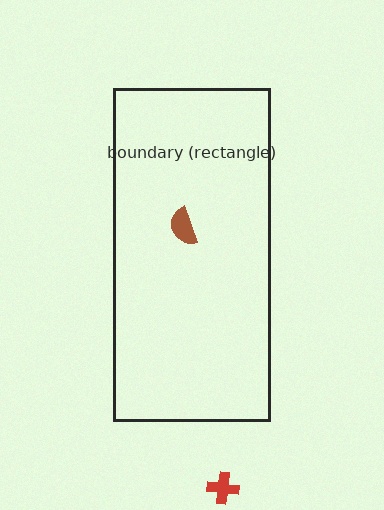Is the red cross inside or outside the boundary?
Outside.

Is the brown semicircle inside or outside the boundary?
Inside.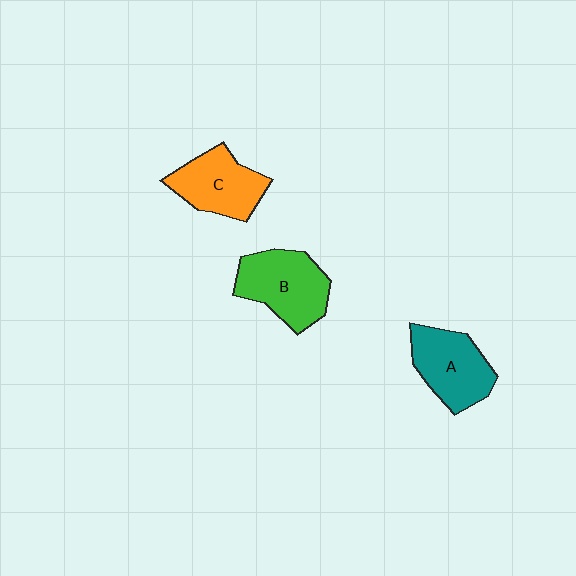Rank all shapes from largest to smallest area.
From largest to smallest: B (green), A (teal), C (orange).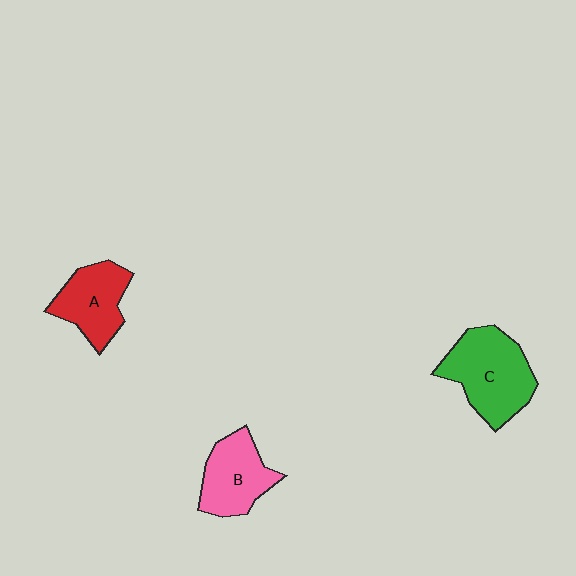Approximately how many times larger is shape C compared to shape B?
Approximately 1.4 times.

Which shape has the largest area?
Shape C (green).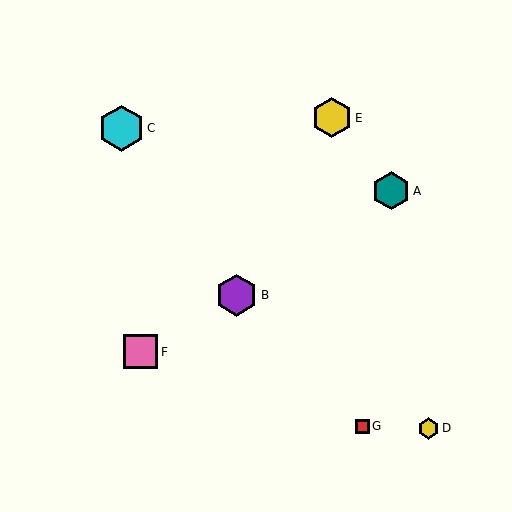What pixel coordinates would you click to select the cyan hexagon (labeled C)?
Click at (121, 128) to select the cyan hexagon C.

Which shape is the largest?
The cyan hexagon (labeled C) is the largest.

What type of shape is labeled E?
Shape E is a yellow hexagon.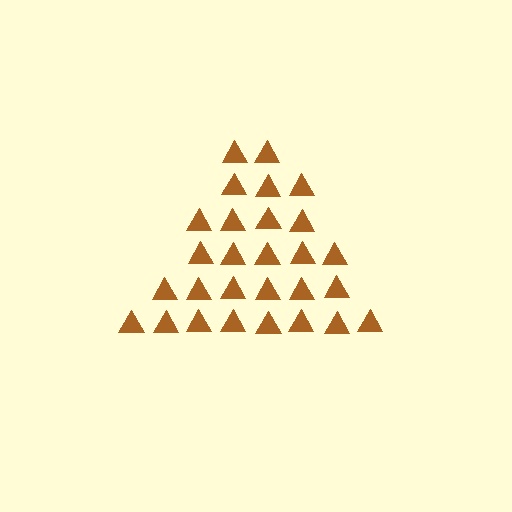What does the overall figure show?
The overall figure shows a triangle.